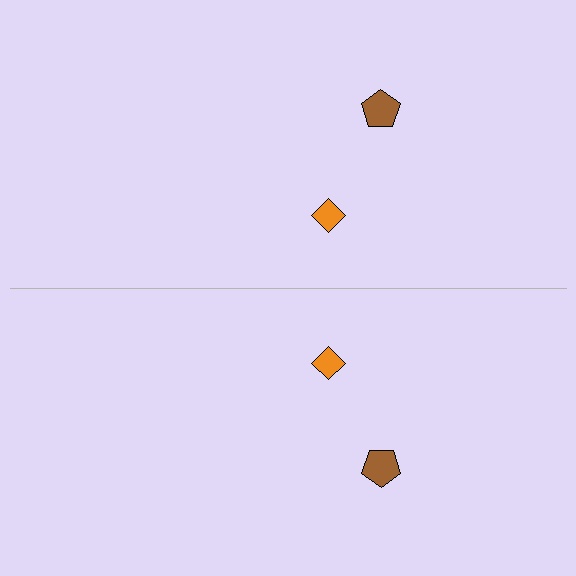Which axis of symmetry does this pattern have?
The pattern has a horizontal axis of symmetry running through the center of the image.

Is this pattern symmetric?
Yes, this pattern has bilateral (reflection) symmetry.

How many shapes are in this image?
There are 4 shapes in this image.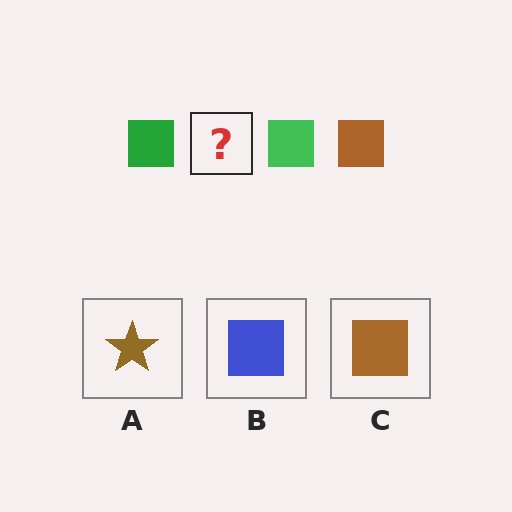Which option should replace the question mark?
Option C.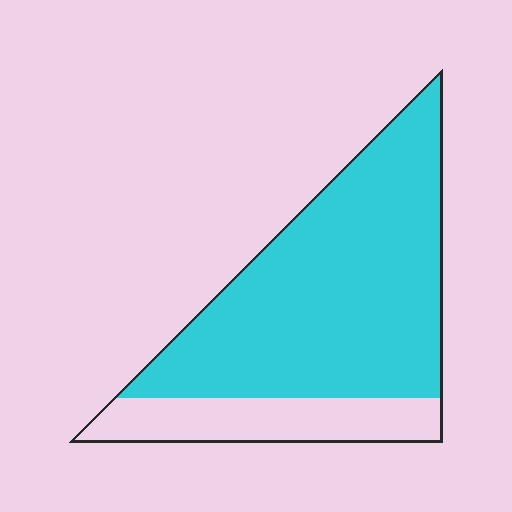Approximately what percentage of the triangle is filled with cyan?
Approximately 75%.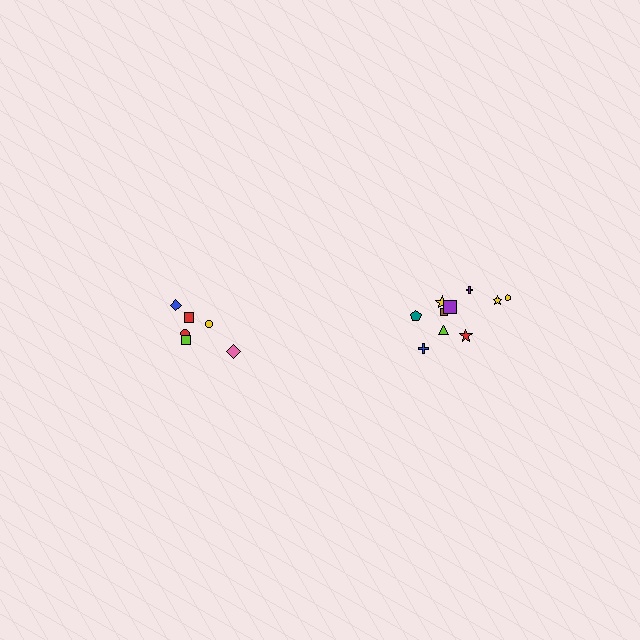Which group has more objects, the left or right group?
The right group.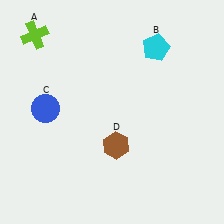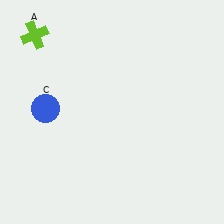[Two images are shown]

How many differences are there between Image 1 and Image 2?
There are 2 differences between the two images.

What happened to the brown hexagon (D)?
The brown hexagon (D) was removed in Image 2. It was in the bottom-right area of Image 1.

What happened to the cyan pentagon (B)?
The cyan pentagon (B) was removed in Image 2. It was in the top-right area of Image 1.